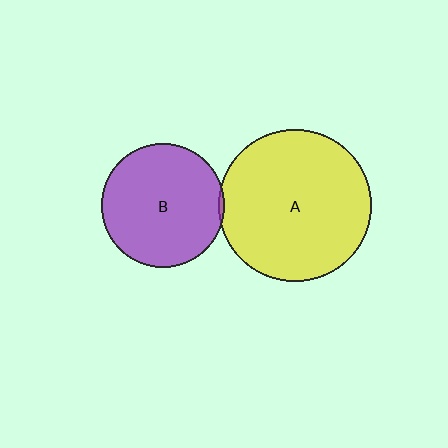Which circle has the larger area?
Circle A (yellow).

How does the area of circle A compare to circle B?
Approximately 1.5 times.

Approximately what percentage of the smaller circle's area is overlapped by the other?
Approximately 5%.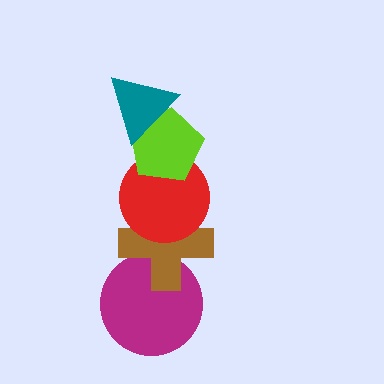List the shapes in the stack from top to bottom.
From top to bottom: the teal triangle, the lime pentagon, the red circle, the brown cross, the magenta circle.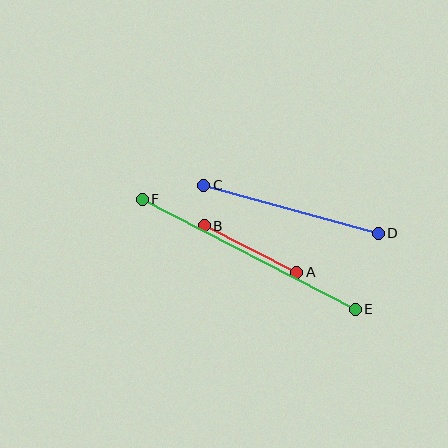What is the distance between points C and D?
The distance is approximately 181 pixels.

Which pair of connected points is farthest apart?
Points E and F are farthest apart.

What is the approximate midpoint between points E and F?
The midpoint is at approximately (249, 254) pixels.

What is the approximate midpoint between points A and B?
The midpoint is at approximately (250, 249) pixels.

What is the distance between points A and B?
The distance is approximately 103 pixels.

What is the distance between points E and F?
The distance is approximately 240 pixels.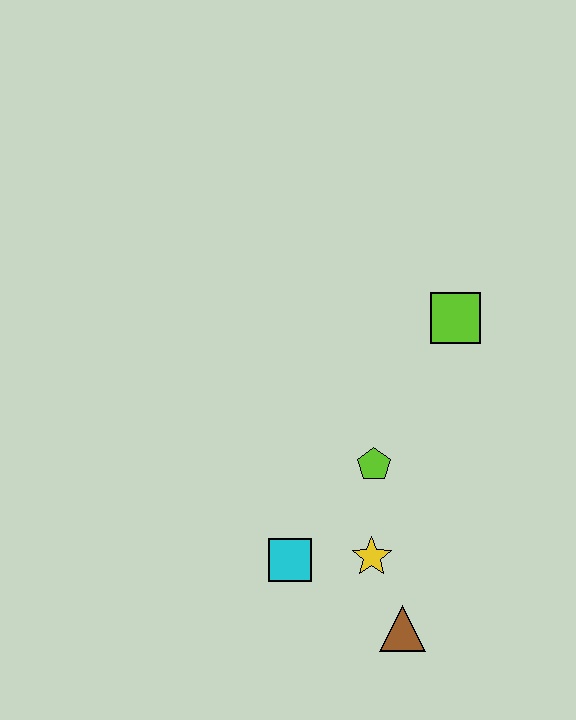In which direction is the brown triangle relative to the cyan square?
The brown triangle is to the right of the cyan square.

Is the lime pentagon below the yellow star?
No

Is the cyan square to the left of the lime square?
Yes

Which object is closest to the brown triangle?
The yellow star is closest to the brown triangle.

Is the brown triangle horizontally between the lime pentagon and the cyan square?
No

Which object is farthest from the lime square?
The brown triangle is farthest from the lime square.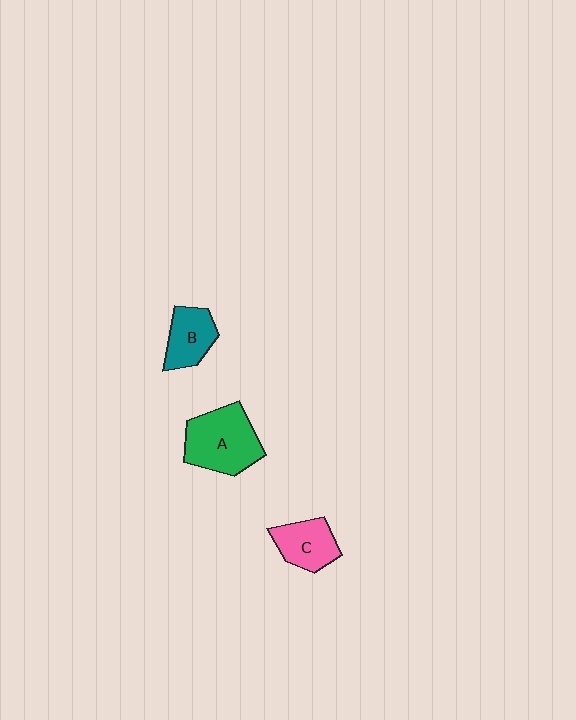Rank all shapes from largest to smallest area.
From largest to smallest: A (green), C (pink), B (teal).